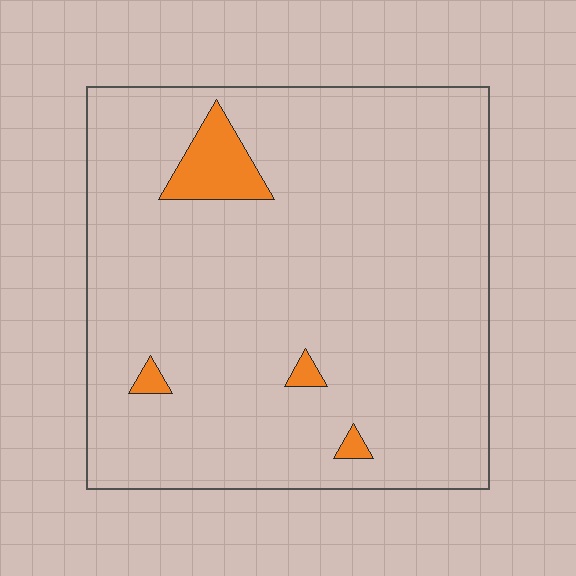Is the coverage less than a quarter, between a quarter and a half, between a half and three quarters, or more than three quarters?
Less than a quarter.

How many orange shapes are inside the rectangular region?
4.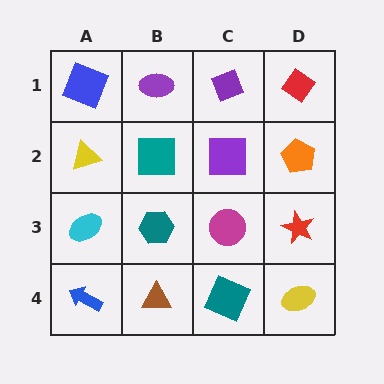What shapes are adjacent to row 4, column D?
A red star (row 3, column D), a teal square (row 4, column C).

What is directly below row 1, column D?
An orange pentagon.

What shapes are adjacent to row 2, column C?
A purple diamond (row 1, column C), a magenta circle (row 3, column C), a teal square (row 2, column B), an orange pentagon (row 2, column D).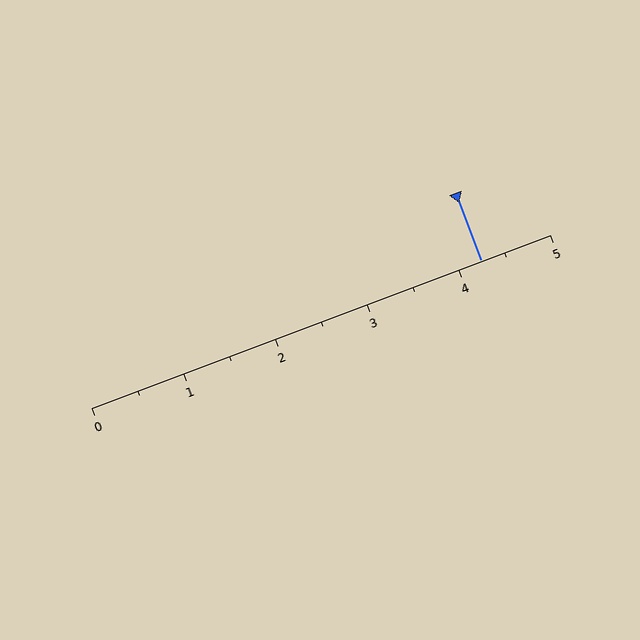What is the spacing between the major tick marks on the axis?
The major ticks are spaced 1 apart.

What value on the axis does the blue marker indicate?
The marker indicates approximately 4.2.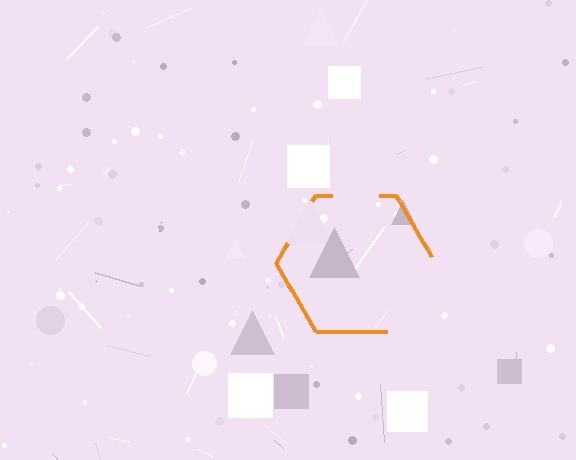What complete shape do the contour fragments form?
The contour fragments form a hexagon.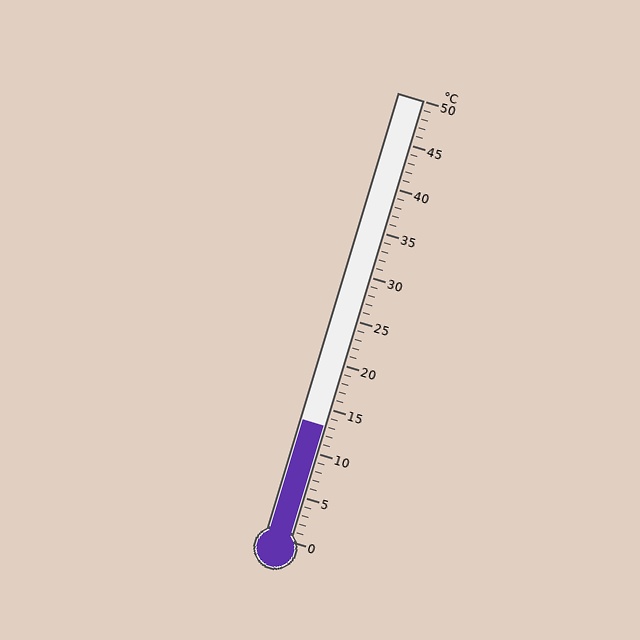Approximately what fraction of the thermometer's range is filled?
The thermometer is filled to approximately 25% of its range.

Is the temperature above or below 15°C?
The temperature is below 15°C.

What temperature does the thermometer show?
The thermometer shows approximately 13°C.